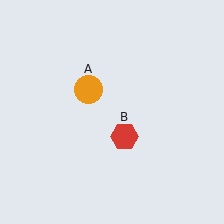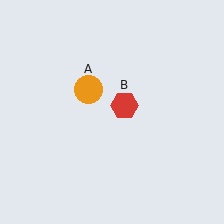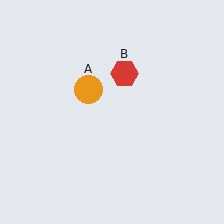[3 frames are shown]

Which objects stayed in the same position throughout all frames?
Orange circle (object A) remained stationary.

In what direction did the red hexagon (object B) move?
The red hexagon (object B) moved up.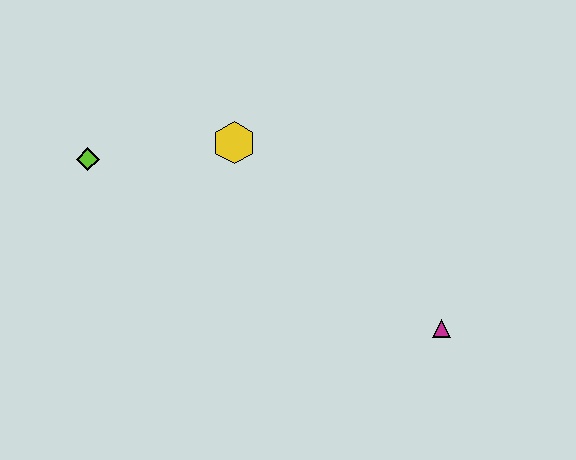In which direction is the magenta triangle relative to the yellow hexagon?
The magenta triangle is to the right of the yellow hexagon.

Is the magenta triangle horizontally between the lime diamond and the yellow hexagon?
No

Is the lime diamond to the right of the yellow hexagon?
No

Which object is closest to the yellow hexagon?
The lime diamond is closest to the yellow hexagon.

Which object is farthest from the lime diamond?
The magenta triangle is farthest from the lime diamond.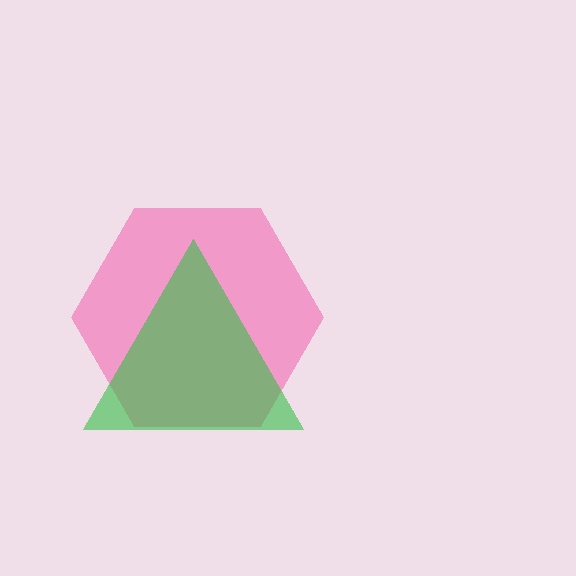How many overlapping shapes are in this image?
There are 2 overlapping shapes in the image.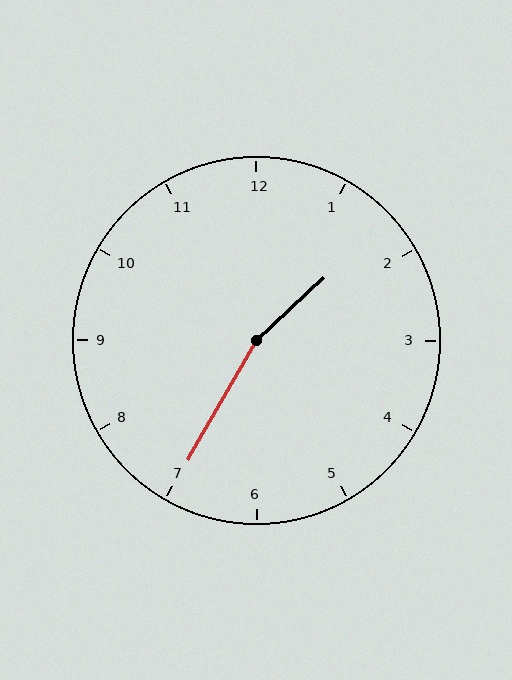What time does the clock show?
1:35.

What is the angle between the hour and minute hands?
Approximately 162 degrees.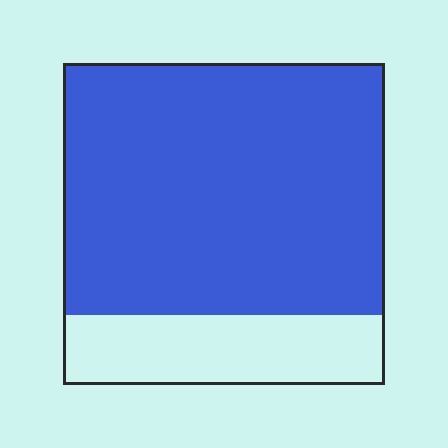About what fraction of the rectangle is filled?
About four fifths (4/5).